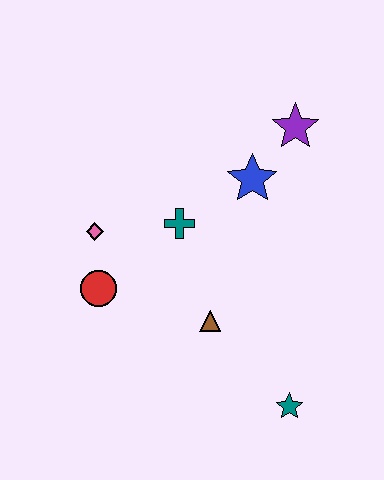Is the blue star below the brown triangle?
No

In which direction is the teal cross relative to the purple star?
The teal cross is to the left of the purple star.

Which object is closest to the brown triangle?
The teal cross is closest to the brown triangle.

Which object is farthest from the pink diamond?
The teal star is farthest from the pink diamond.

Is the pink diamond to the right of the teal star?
No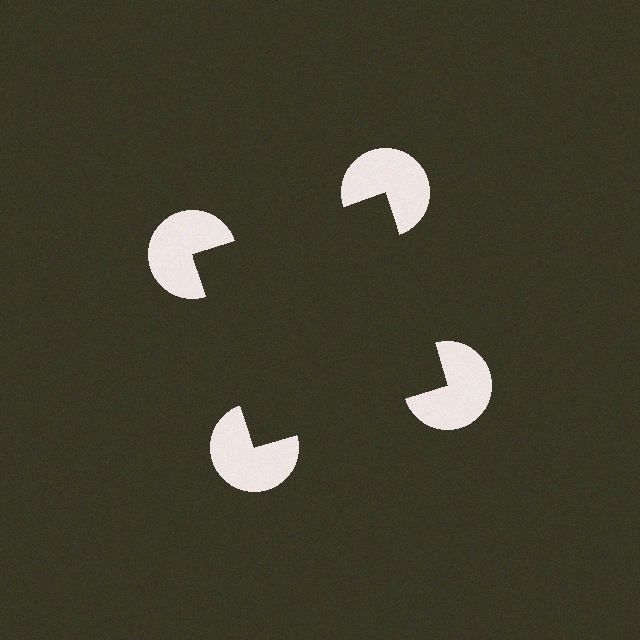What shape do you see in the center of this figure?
An illusory square — its edges are inferred from the aligned wedge cuts in the pac-man discs, not physically drawn.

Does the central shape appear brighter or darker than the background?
It typically appears slightly darker than the background, even though no actual brightness change is drawn.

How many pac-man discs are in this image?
There are 4 — one at each vertex of the illusory square.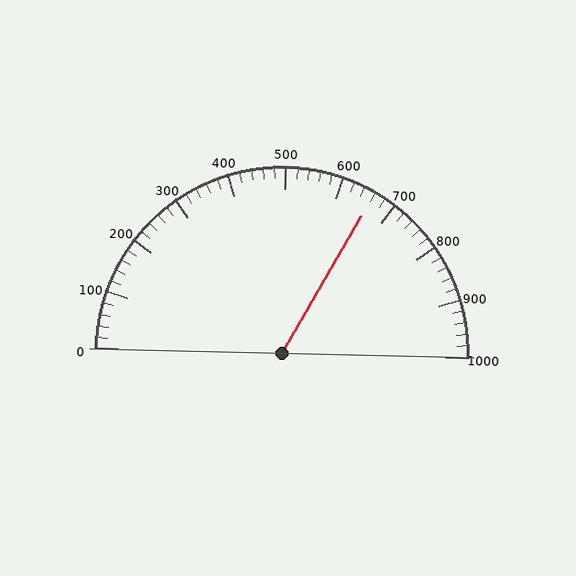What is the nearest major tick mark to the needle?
The nearest major tick mark is 700.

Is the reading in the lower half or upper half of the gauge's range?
The reading is in the upper half of the range (0 to 1000).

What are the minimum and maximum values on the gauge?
The gauge ranges from 0 to 1000.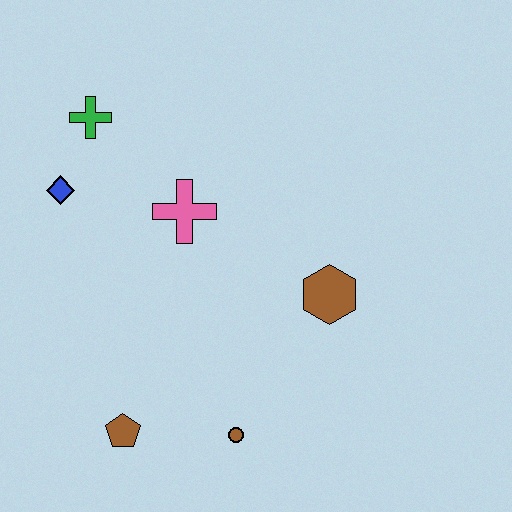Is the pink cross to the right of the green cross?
Yes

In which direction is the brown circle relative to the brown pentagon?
The brown circle is to the right of the brown pentagon.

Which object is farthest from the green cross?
The brown circle is farthest from the green cross.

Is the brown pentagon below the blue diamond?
Yes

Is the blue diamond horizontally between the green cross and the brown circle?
No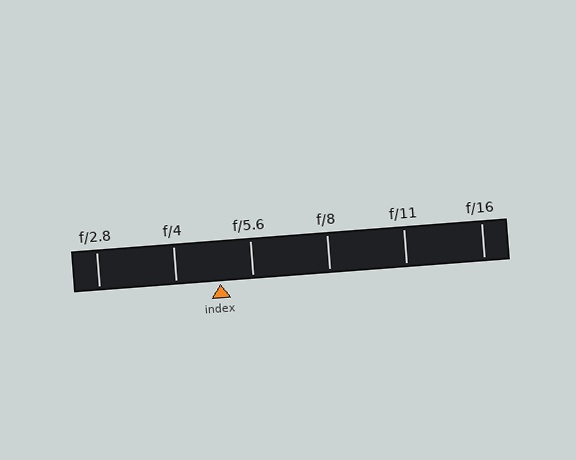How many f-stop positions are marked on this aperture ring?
There are 6 f-stop positions marked.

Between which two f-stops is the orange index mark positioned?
The index mark is between f/4 and f/5.6.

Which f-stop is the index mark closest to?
The index mark is closest to f/5.6.